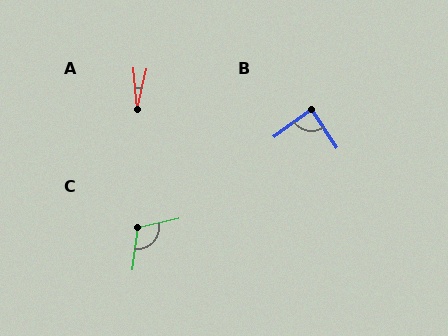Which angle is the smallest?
A, at approximately 18 degrees.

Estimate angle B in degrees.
Approximately 87 degrees.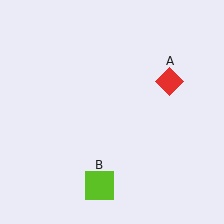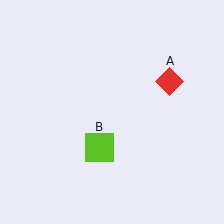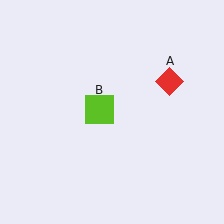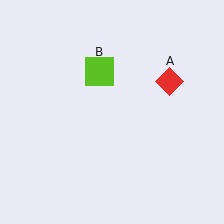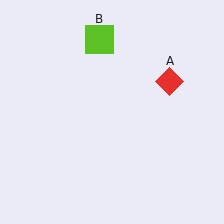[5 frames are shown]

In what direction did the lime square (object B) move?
The lime square (object B) moved up.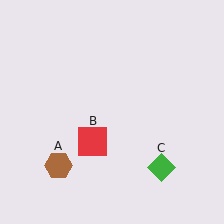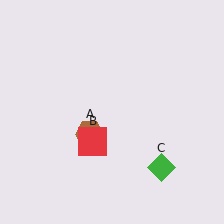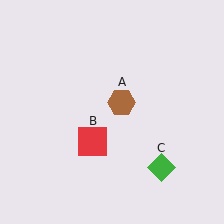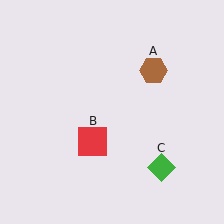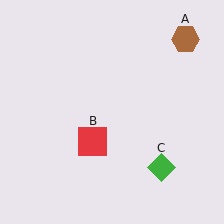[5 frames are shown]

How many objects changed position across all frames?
1 object changed position: brown hexagon (object A).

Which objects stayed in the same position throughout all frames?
Red square (object B) and green diamond (object C) remained stationary.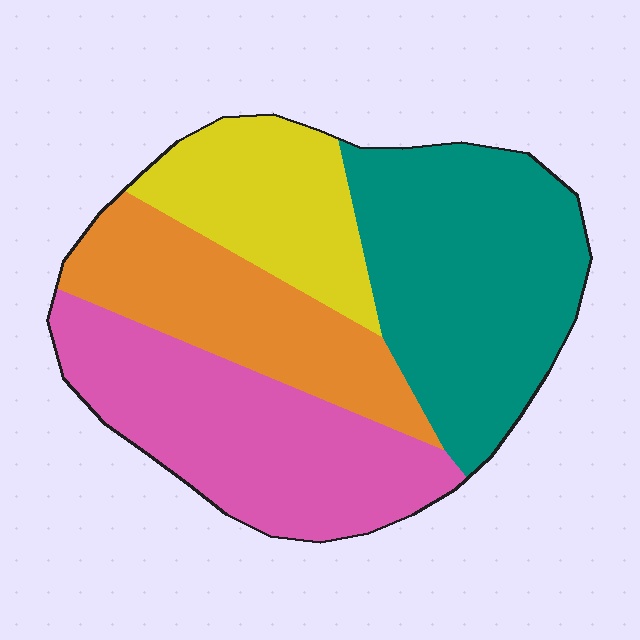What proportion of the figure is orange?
Orange covers roughly 20% of the figure.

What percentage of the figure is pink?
Pink covers around 30% of the figure.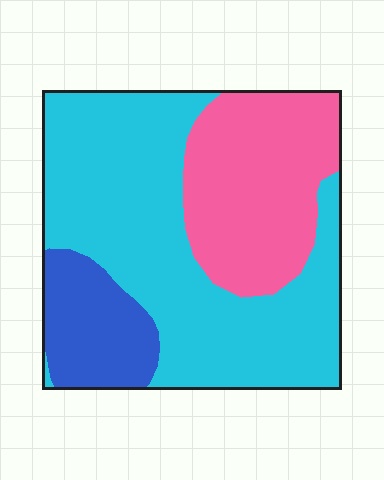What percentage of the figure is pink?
Pink covers 29% of the figure.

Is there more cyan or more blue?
Cyan.